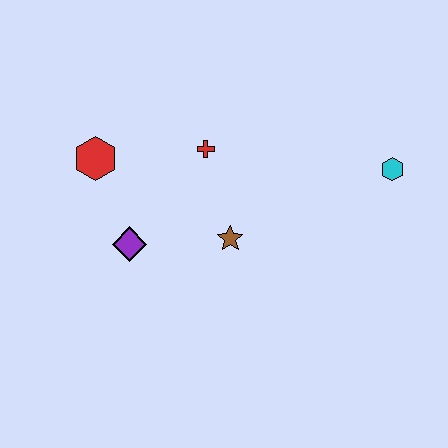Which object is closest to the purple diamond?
The red hexagon is closest to the purple diamond.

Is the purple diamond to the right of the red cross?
No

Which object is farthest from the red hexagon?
The cyan hexagon is farthest from the red hexagon.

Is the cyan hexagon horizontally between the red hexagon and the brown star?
No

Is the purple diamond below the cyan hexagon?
Yes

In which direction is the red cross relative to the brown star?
The red cross is above the brown star.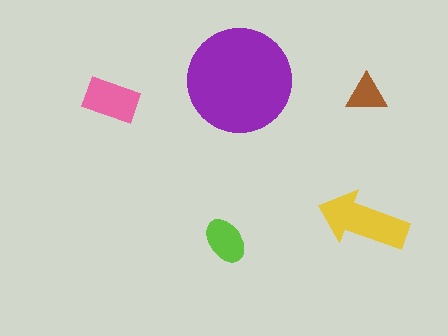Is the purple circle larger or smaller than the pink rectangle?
Larger.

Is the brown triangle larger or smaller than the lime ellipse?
Smaller.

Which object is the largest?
The purple circle.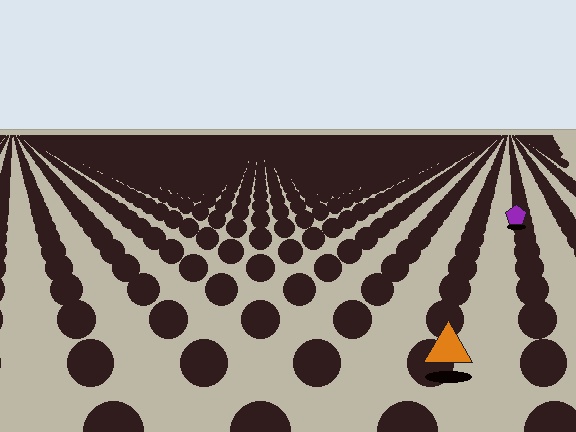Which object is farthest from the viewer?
The purple pentagon is farthest from the viewer. It appears smaller and the ground texture around it is denser.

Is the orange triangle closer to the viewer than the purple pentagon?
Yes. The orange triangle is closer — you can tell from the texture gradient: the ground texture is coarser near it.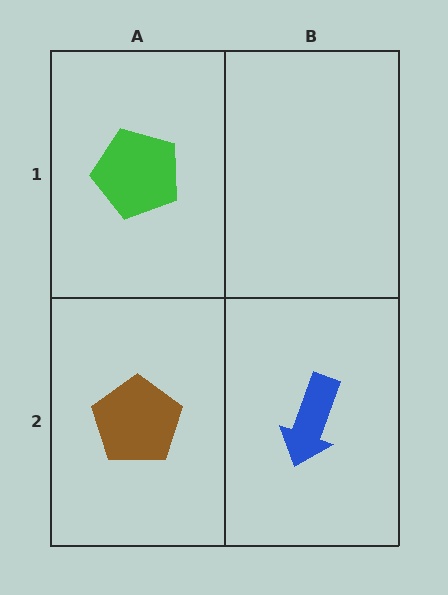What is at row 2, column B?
A blue arrow.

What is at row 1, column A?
A green pentagon.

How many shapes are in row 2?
2 shapes.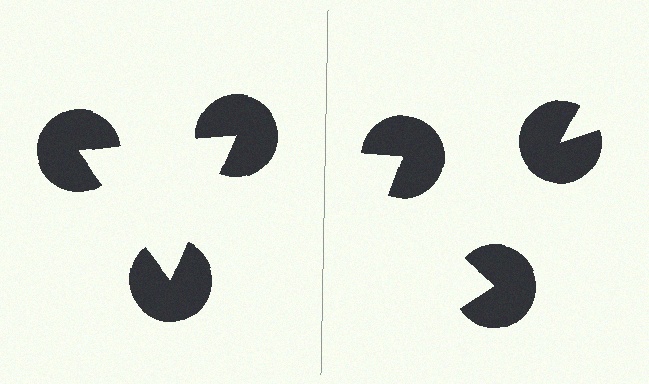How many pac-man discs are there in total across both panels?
6 — 3 on each side.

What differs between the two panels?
The pac-man discs are positioned identically on both sides; only the wedge orientations differ. On the left they align to a triangle; on the right they are misaligned.